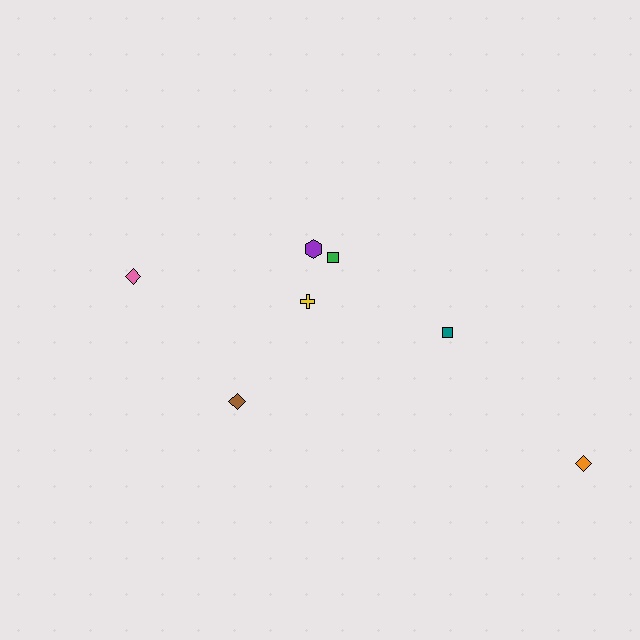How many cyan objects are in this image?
There are no cyan objects.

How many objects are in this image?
There are 7 objects.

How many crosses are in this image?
There is 1 cross.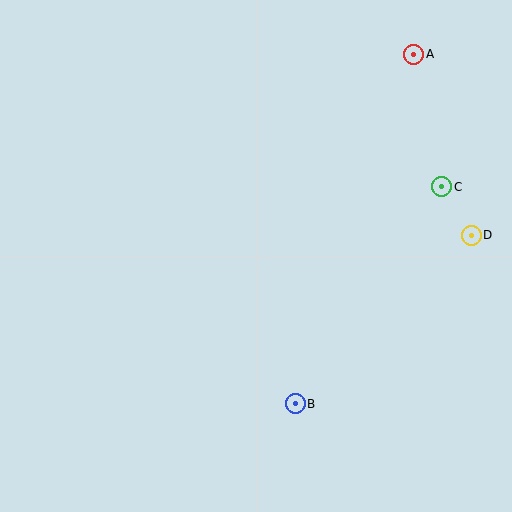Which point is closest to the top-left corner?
Point A is closest to the top-left corner.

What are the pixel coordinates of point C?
Point C is at (442, 187).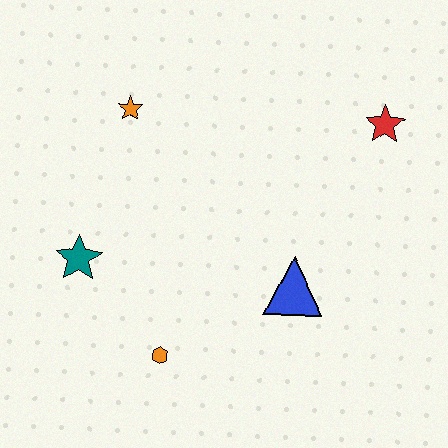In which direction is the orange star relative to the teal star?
The orange star is above the teal star.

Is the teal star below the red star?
Yes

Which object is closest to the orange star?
The teal star is closest to the orange star.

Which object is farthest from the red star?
The teal star is farthest from the red star.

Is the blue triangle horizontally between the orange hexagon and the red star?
Yes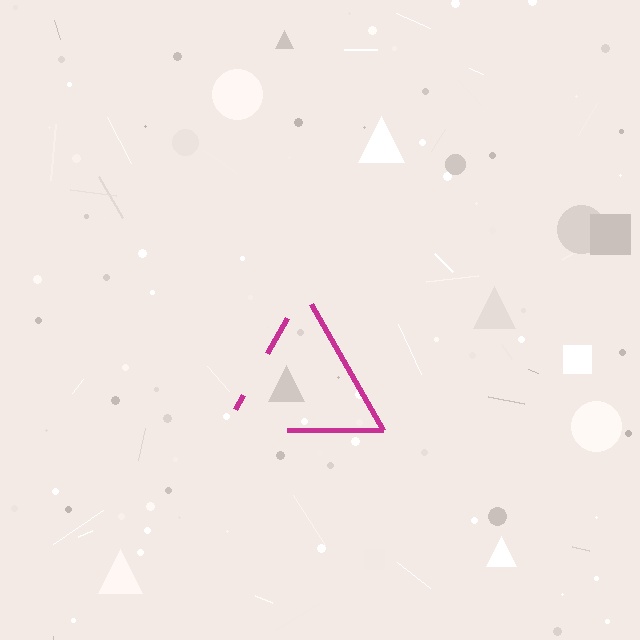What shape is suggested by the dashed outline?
The dashed outline suggests a triangle.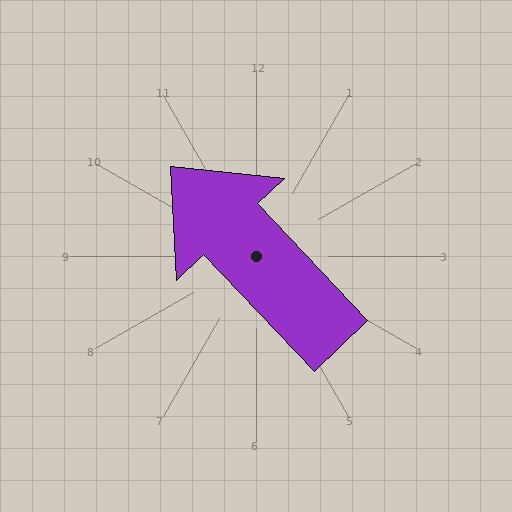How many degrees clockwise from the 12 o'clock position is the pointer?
Approximately 317 degrees.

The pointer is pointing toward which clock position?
Roughly 11 o'clock.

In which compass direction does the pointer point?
Northwest.